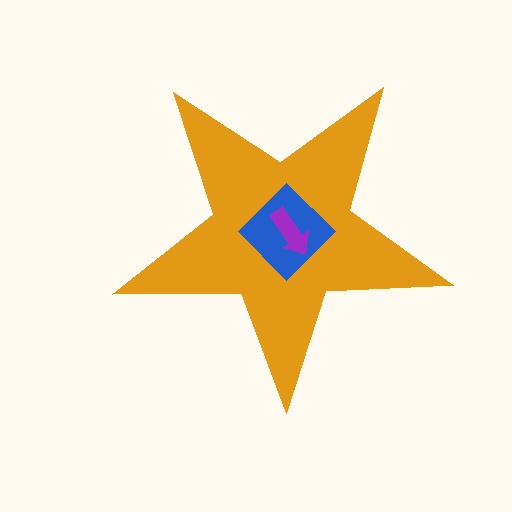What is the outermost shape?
The orange star.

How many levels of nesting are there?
3.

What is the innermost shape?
The purple arrow.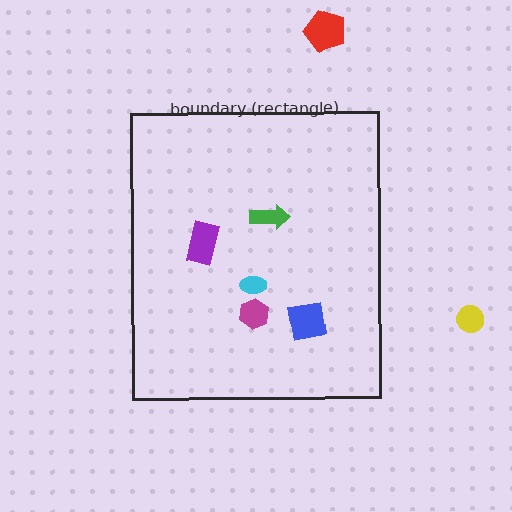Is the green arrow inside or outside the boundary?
Inside.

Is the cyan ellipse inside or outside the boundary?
Inside.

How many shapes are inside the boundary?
5 inside, 2 outside.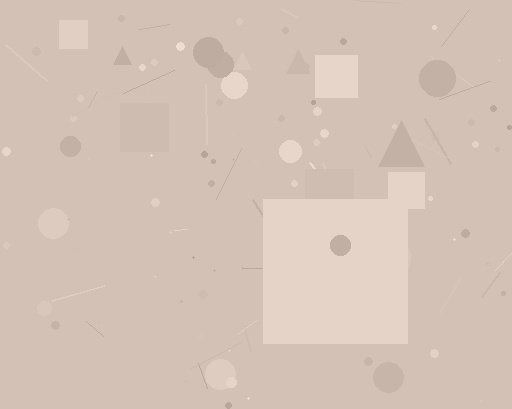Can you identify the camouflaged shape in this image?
The camouflaged shape is a square.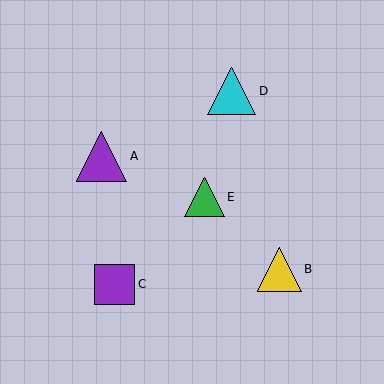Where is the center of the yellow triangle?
The center of the yellow triangle is at (279, 269).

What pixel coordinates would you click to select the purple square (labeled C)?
Click at (115, 284) to select the purple square C.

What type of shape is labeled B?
Shape B is a yellow triangle.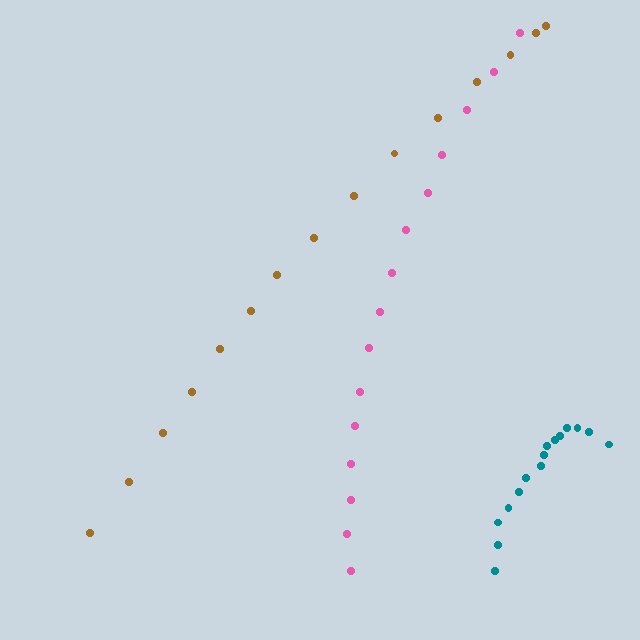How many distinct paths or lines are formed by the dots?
There are 3 distinct paths.